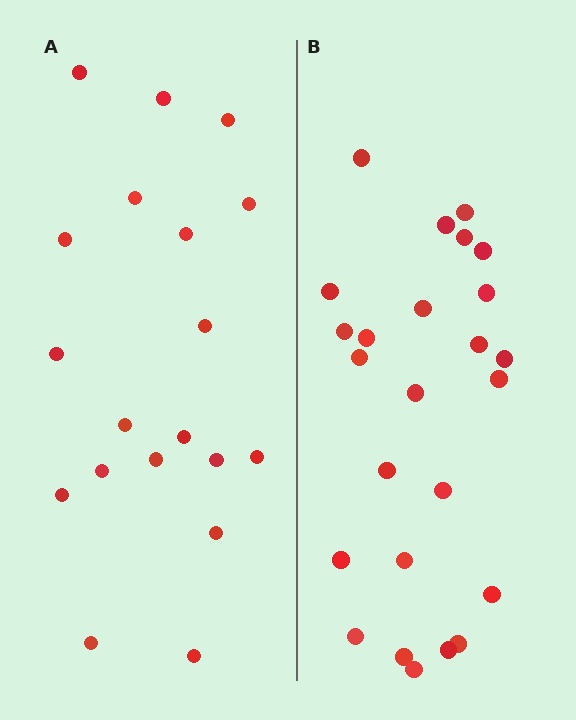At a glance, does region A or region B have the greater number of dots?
Region B (the right region) has more dots.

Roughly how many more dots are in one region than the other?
Region B has about 6 more dots than region A.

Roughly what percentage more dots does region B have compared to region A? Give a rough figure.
About 30% more.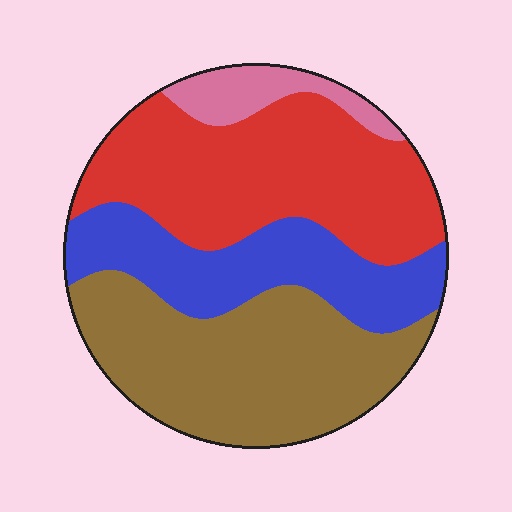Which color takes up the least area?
Pink, at roughly 5%.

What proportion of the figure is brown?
Brown takes up about one third (1/3) of the figure.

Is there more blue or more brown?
Brown.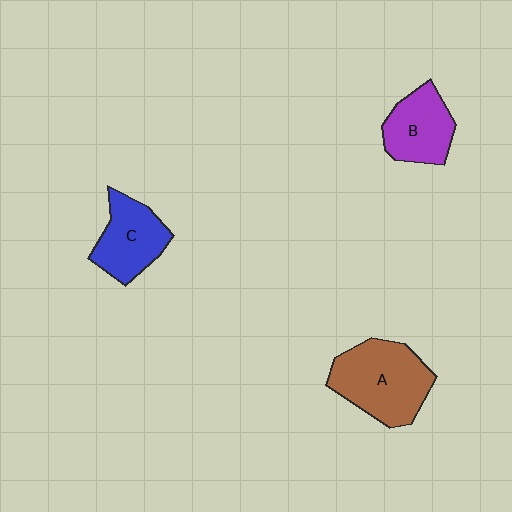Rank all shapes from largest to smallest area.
From largest to smallest: A (brown), C (blue), B (purple).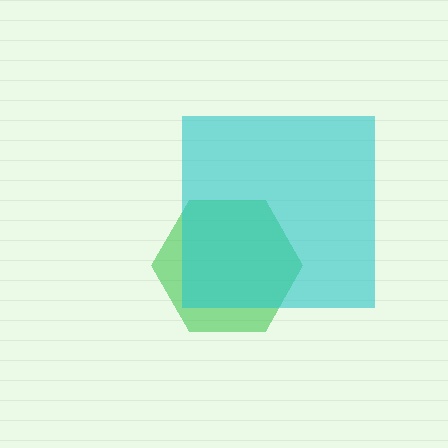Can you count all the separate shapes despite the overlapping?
Yes, there are 2 separate shapes.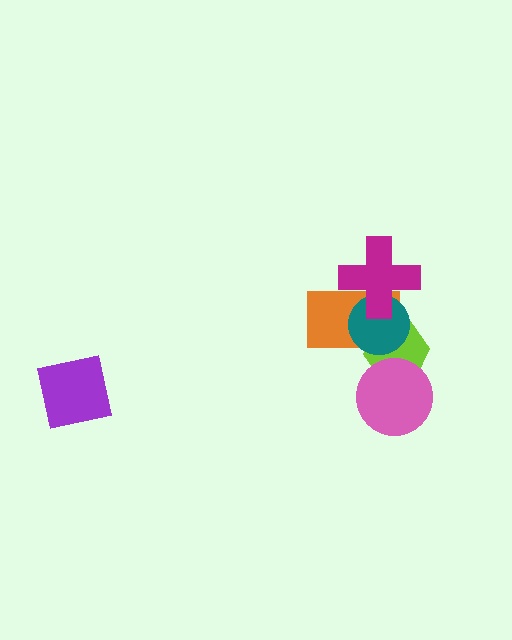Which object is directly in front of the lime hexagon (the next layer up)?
The orange rectangle is directly in front of the lime hexagon.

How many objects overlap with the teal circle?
3 objects overlap with the teal circle.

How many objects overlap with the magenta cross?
2 objects overlap with the magenta cross.